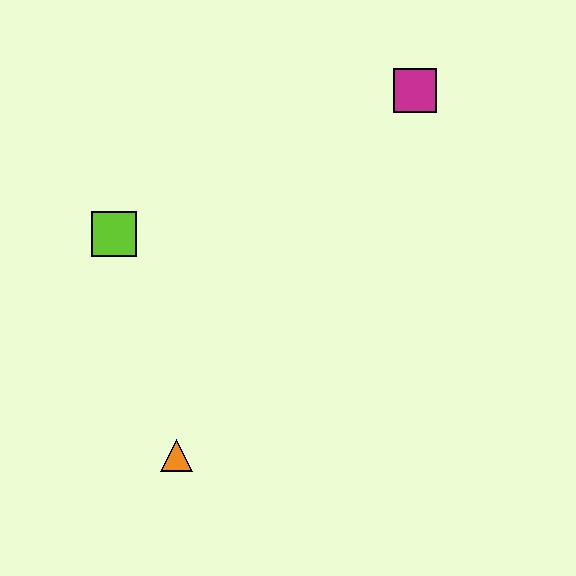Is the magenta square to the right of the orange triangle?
Yes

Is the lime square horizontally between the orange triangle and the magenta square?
No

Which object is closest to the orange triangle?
The lime square is closest to the orange triangle.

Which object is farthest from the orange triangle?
The magenta square is farthest from the orange triangle.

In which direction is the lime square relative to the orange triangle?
The lime square is above the orange triangle.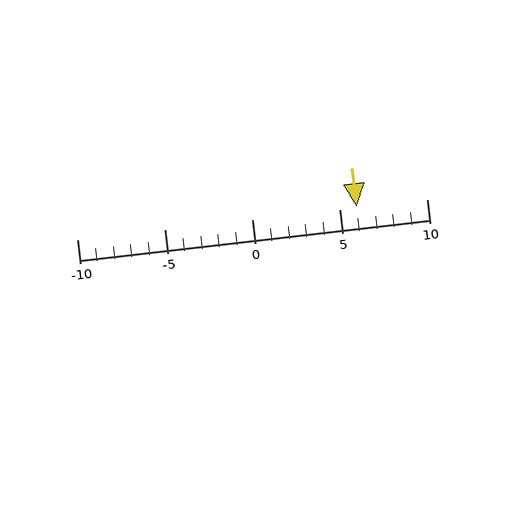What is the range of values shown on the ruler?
The ruler shows values from -10 to 10.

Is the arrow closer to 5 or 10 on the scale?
The arrow is closer to 5.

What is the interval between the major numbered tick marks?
The major tick marks are spaced 5 units apart.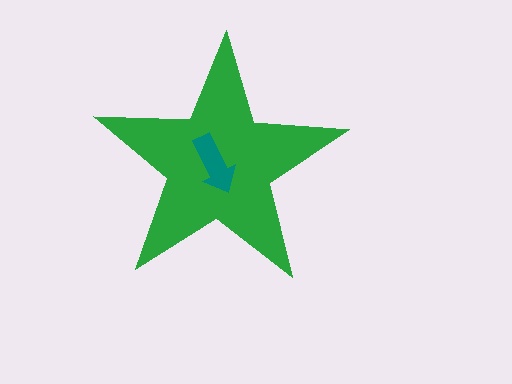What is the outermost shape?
The green star.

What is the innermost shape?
The teal arrow.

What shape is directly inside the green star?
The teal arrow.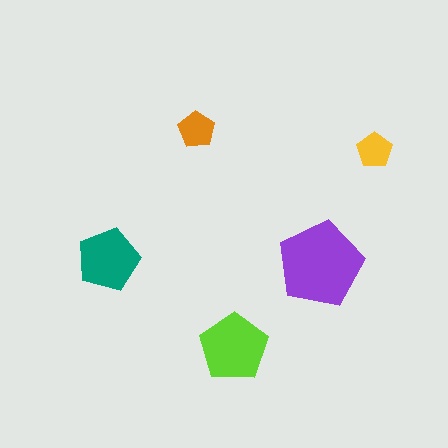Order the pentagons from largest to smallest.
the purple one, the lime one, the teal one, the orange one, the yellow one.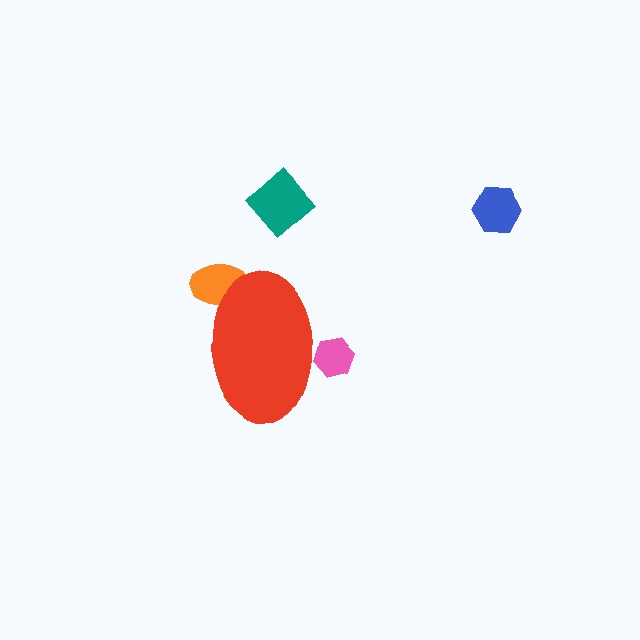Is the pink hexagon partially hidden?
Yes, the pink hexagon is partially hidden behind the red ellipse.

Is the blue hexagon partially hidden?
No, the blue hexagon is fully visible.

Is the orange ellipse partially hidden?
Yes, the orange ellipse is partially hidden behind the red ellipse.